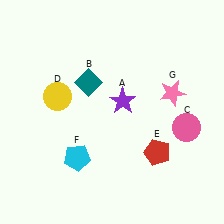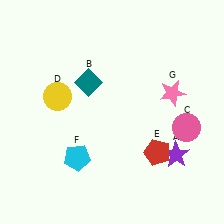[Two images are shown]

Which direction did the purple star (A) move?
The purple star (A) moved down.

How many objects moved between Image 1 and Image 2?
1 object moved between the two images.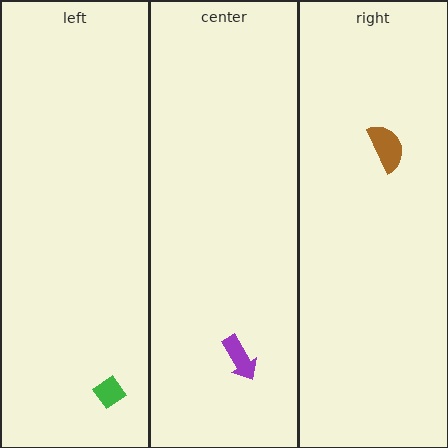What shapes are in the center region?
The purple arrow.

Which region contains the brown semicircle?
The right region.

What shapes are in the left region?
The green diamond.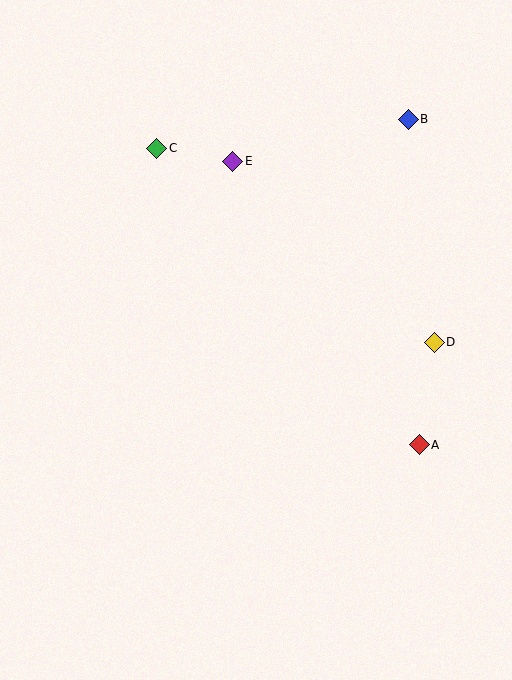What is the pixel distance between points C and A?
The distance between C and A is 396 pixels.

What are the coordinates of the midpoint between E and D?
The midpoint between E and D is at (333, 252).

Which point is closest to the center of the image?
Point D at (434, 342) is closest to the center.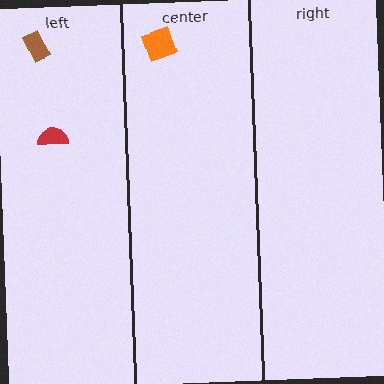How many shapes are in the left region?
2.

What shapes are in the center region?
The orange diamond.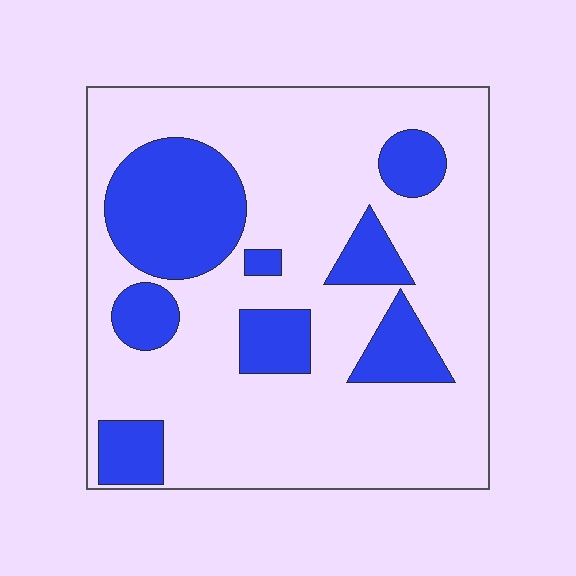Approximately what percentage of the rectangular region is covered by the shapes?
Approximately 25%.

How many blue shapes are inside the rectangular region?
8.